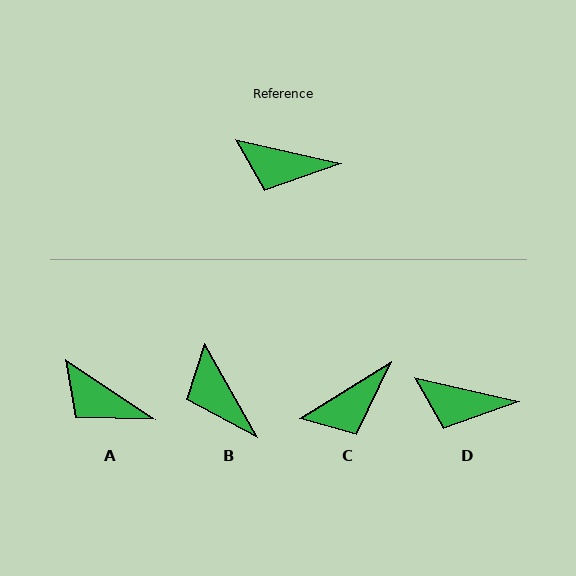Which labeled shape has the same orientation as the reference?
D.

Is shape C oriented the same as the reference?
No, it is off by about 45 degrees.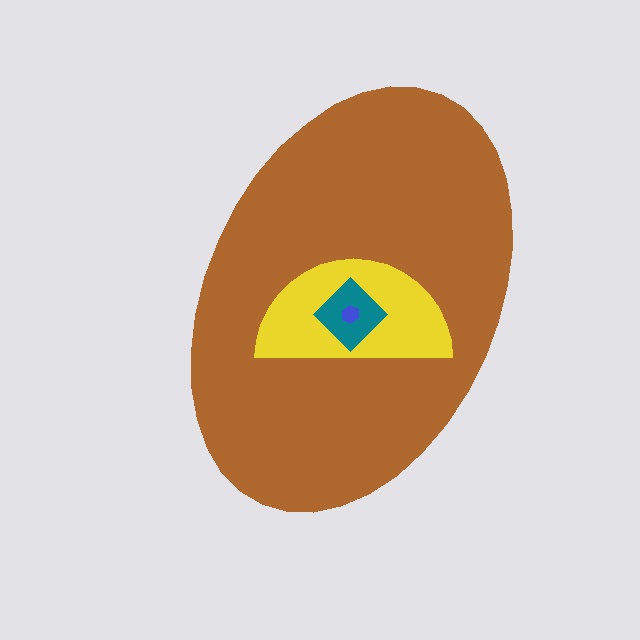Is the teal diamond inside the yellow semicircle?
Yes.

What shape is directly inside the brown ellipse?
The yellow semicircle.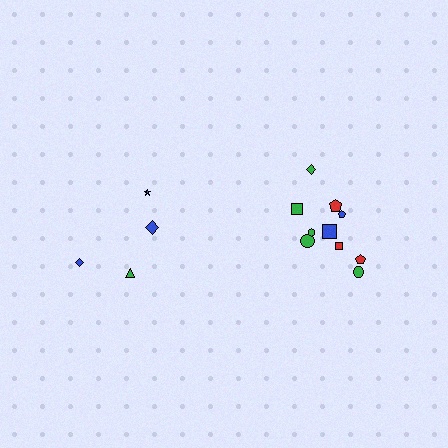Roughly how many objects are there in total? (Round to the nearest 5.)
Roughly 15 objects in total.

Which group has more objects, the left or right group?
The right group.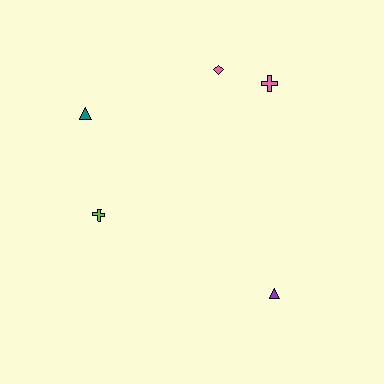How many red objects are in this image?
There are no red objects.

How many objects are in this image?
There are 5 objects.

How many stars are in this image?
There are no stars.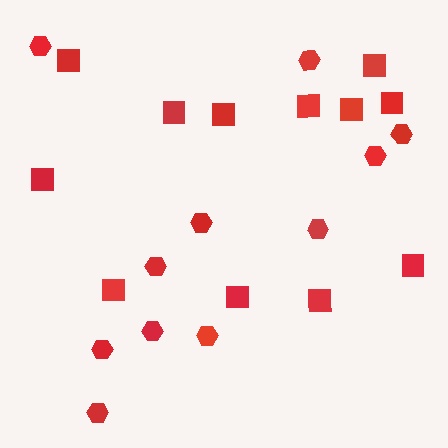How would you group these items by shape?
There are 2 groups: one group of hexagons (11) and one group of squares (12).